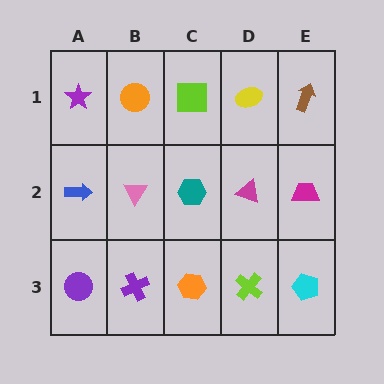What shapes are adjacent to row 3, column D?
A magenta triangle (row 2, column D), an orange hexagon (row 3, column C), a cyan pentagon (row 3, column E).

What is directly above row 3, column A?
A blue arrow.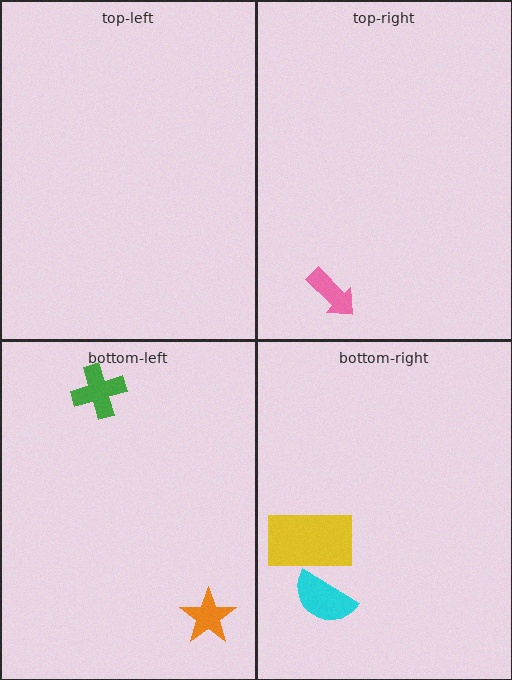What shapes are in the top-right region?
The pink arrow.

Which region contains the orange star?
The bottom-left region.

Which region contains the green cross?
The bottom-left region.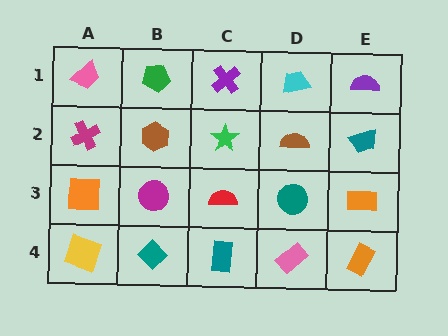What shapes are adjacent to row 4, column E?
An orange rectangle (row 3, column E), a pink rectangle (row 4, column D).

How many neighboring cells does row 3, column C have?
4.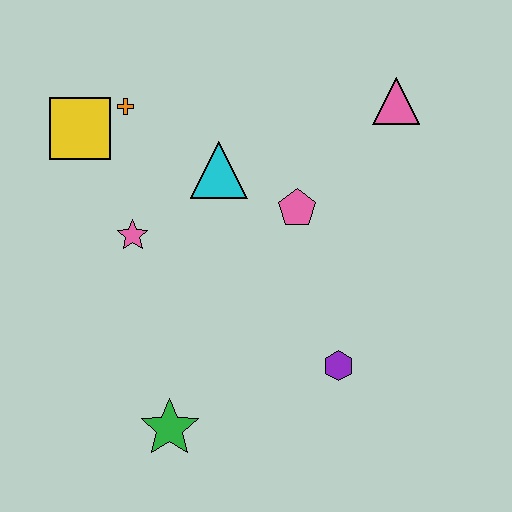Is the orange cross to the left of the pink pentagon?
Yes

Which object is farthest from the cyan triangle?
The green star is farthest from the cyan triangle.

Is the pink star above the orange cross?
No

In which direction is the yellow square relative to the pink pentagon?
The yellow square is to the left of the pink pentagon.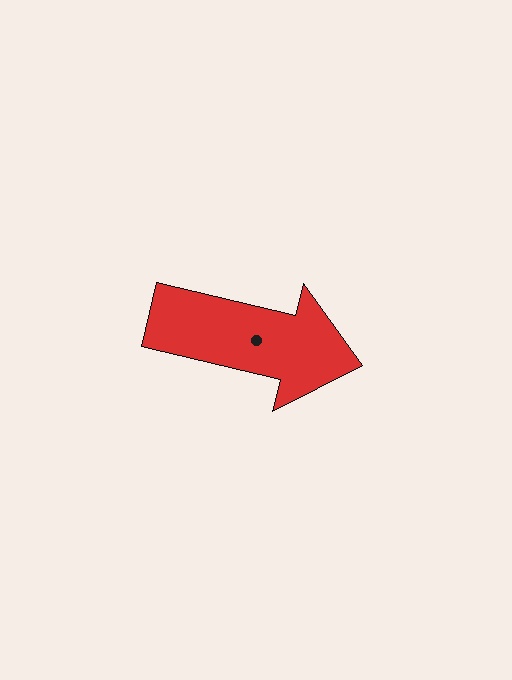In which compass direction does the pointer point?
East.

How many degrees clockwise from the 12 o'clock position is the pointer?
Approximately 104 degrees.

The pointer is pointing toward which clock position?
Roughly 3 o'clock.